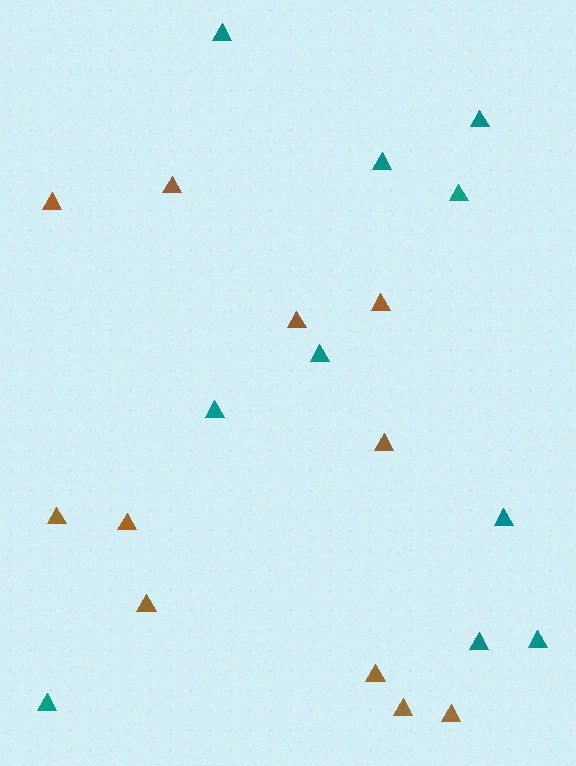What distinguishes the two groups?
There are 2 groups: one group of brown triangles (11) and one group of teal triangles (10).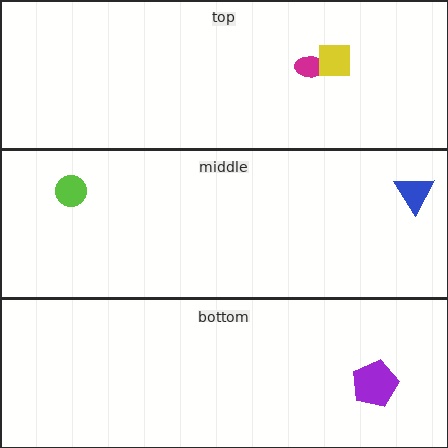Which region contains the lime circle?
The middle region.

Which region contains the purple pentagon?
The bottom region.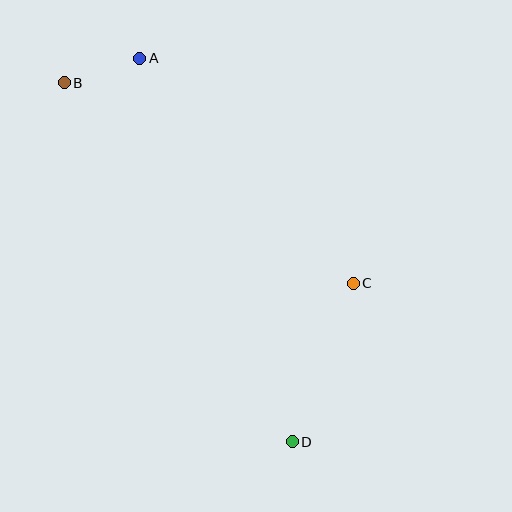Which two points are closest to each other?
Points A and B are closest to each other.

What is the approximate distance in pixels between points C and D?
The distance between C and D is approximately 170 pixels.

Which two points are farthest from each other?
Points B and D are farthest from each other.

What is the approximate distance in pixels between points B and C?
The distance between B and C is approximately 352 pixels.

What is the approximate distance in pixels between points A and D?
The distance between A and D is approximately 412 pixels.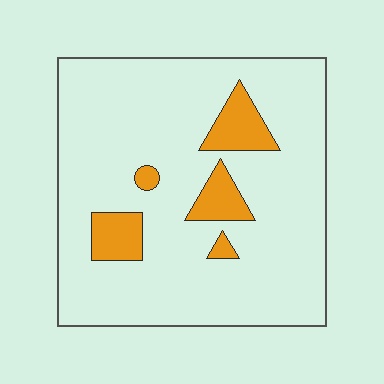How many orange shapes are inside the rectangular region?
5.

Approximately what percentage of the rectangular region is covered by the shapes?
Approximately 10%.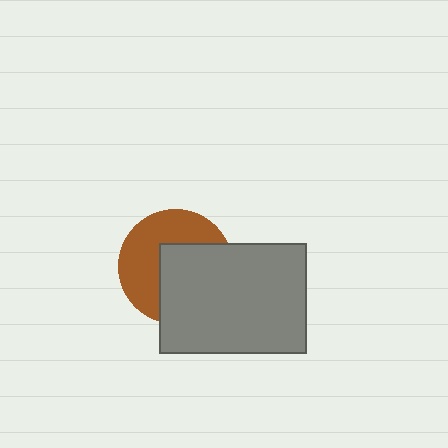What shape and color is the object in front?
The object in front is a gray rectangle.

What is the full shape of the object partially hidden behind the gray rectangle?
The partially hidden object is a brown circle.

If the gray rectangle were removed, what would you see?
You would see the complete brown circle.